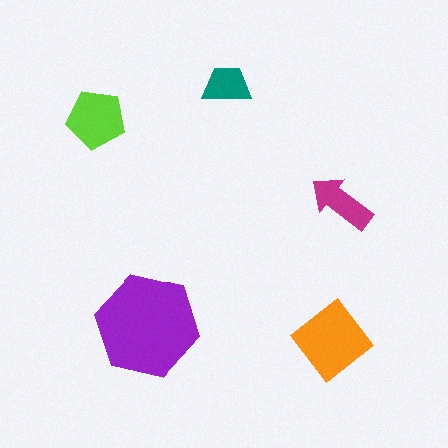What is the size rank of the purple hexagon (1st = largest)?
1st.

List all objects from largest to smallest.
The purple hexagon, the orange diamond, the lime pentagon, the magenta arrow, the teal trapezoid.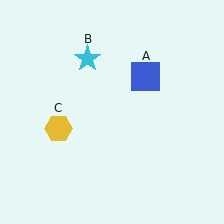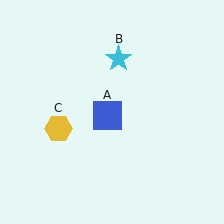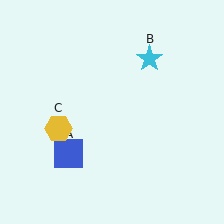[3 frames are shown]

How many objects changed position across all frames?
2 objects changed position: blue square (object A), cyan star (object B).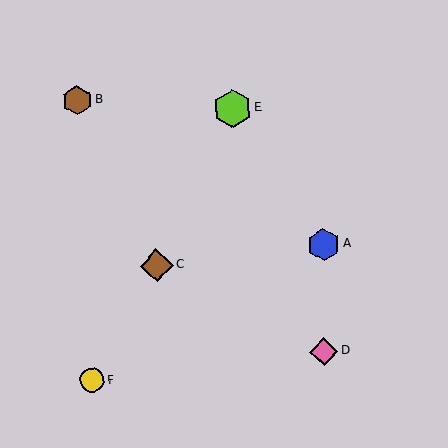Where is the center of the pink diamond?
The center of the pink diamond is at (324, 351).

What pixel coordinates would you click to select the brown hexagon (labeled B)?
Click at (77, 100) to select the brown hexagon B.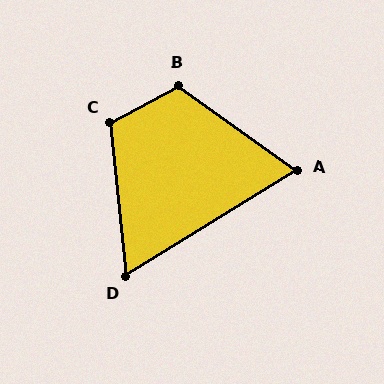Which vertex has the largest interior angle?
B, at approximately 116 degrees.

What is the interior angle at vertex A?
Approximately 67 degrees (acute).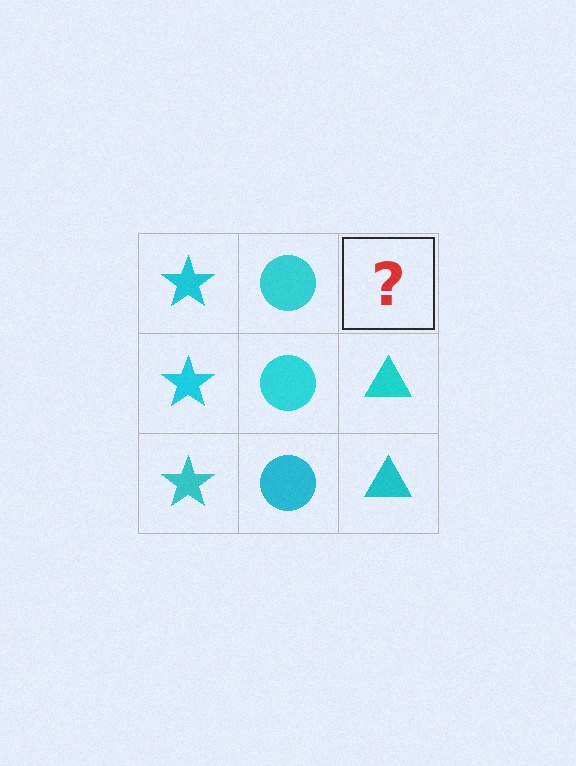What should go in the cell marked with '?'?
The missing cell should contain a cyan triangle.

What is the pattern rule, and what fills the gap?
The rule is that each column has a consistent shape. The gap should be filled with a cyan triangle.